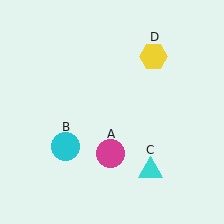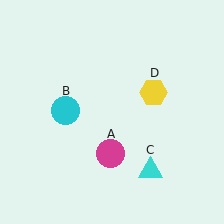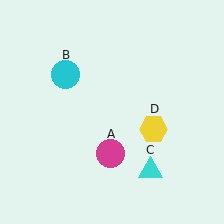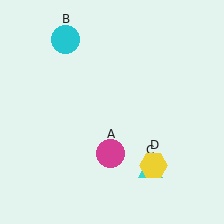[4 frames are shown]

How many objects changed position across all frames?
2 objects changed position: cyan circle (object B), yellow hexagon (object D).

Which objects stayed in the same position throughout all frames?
Magenta circle (object A) and cyan triangle (object C) remained stationary.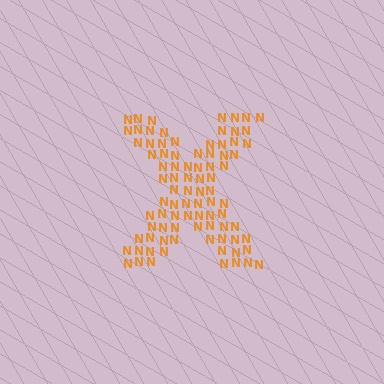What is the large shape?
The large shape is the letter X.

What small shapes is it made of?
It is made of small letter N's.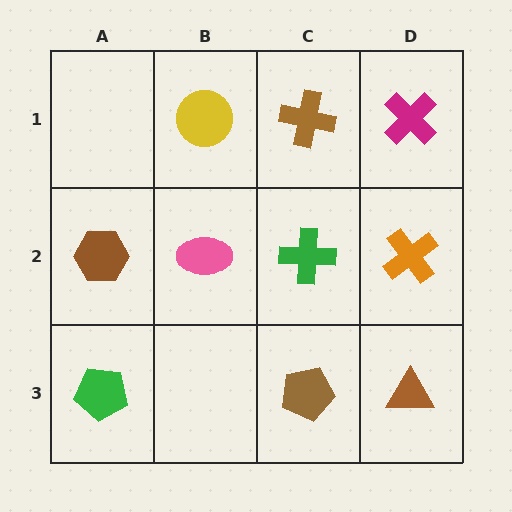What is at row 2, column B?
A pink ellipse.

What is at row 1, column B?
A yellow circle.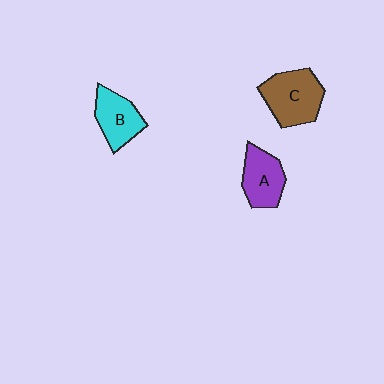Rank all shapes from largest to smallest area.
From largest to smallest: C (brown), B (cyan), A (purple).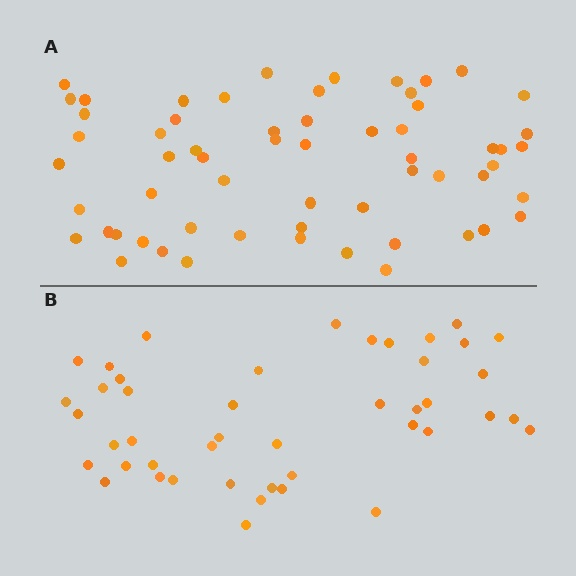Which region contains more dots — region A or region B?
Region A (the top region) has more dots.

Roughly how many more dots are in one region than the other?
Region A has approximately 15 more dots than region B.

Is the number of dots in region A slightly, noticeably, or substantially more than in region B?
Region A has noticeably more, but not dramatically so. The ratio is roughly 1.3 to 1.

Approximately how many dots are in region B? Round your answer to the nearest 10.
About 40 dots. (The exact count is 45, which rounds to 40.)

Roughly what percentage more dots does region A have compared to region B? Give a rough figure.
About 35% more.